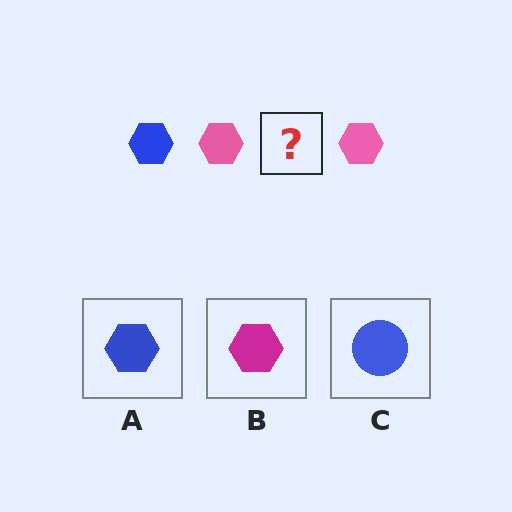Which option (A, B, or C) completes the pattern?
A.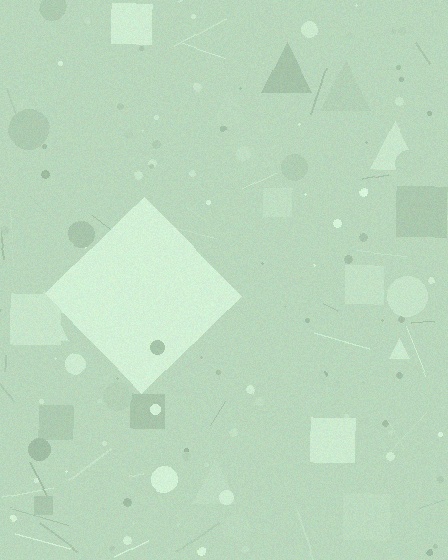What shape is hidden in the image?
A diamond is hidden in the image.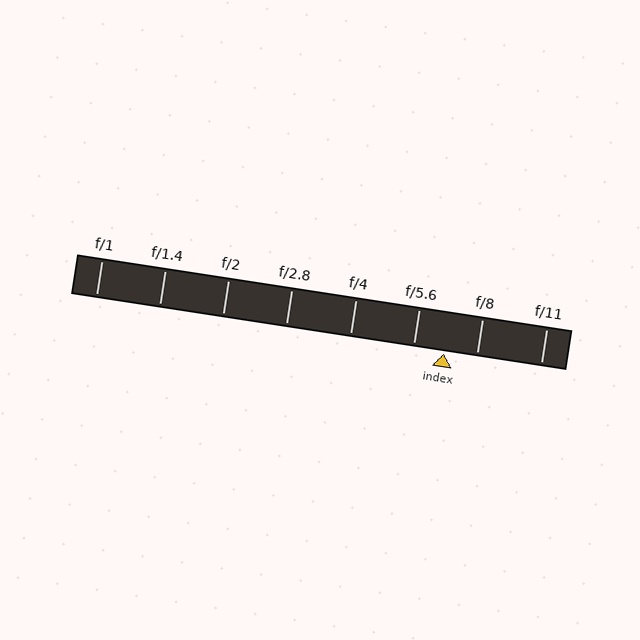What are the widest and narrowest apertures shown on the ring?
The widest aperture shown is f/1 and the narrowest is f/11.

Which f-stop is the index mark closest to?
The index mark is closest to f/5.6.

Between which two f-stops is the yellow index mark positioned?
The index mark is between f/5.6 and f/8.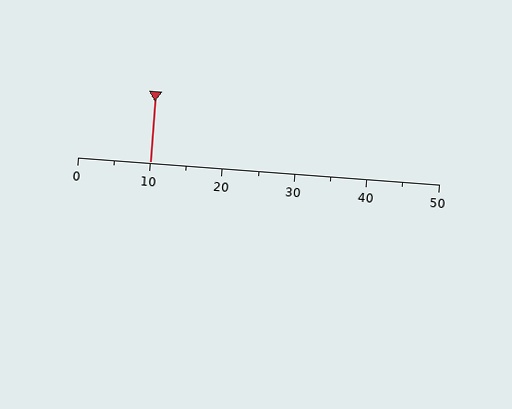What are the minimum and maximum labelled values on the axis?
The axis runs from 0 to 50.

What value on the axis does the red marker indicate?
The marker indicates approximately 10.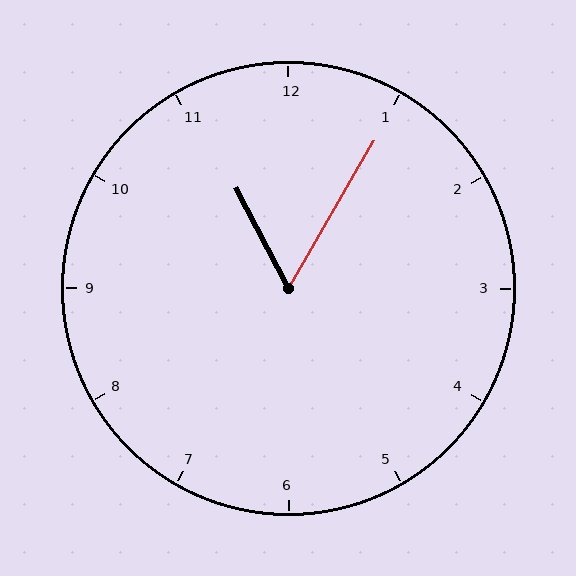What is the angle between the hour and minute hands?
Approximately 58 degrees.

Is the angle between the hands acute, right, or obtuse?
It is acute.